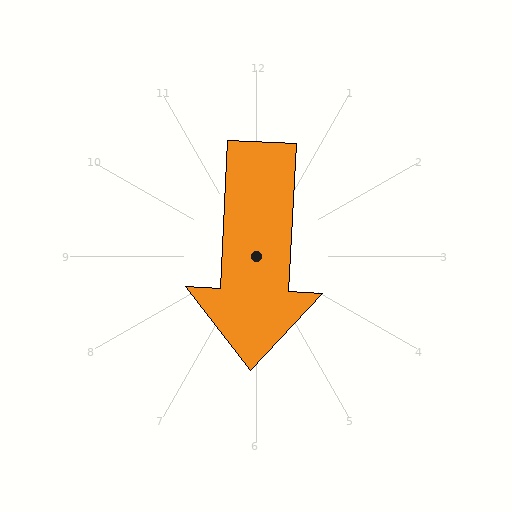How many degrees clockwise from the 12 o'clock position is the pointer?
Approximately 183 degrees.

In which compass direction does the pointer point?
South.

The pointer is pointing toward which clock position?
Roughly 6 o'clock.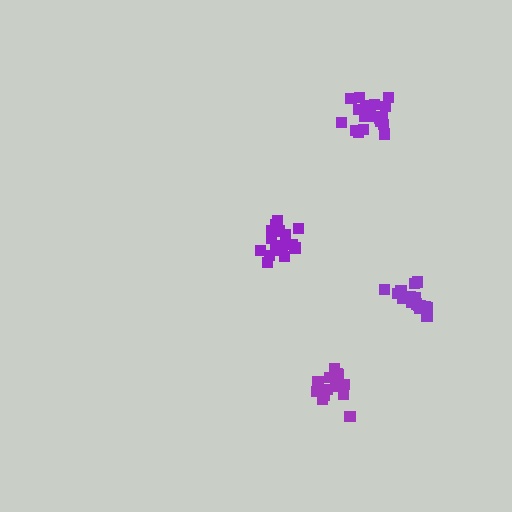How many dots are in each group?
Group 1: 20 dots, Group 2: 18 dots, Group 3: 20 dots, Group 4: 19 dots (77 total).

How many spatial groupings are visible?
There are 4 spatial groupings.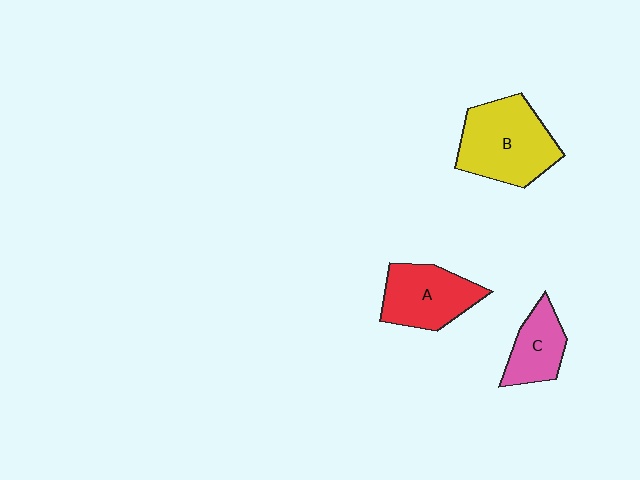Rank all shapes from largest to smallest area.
From largest to smallest: B (yellow), A (red), C (pink).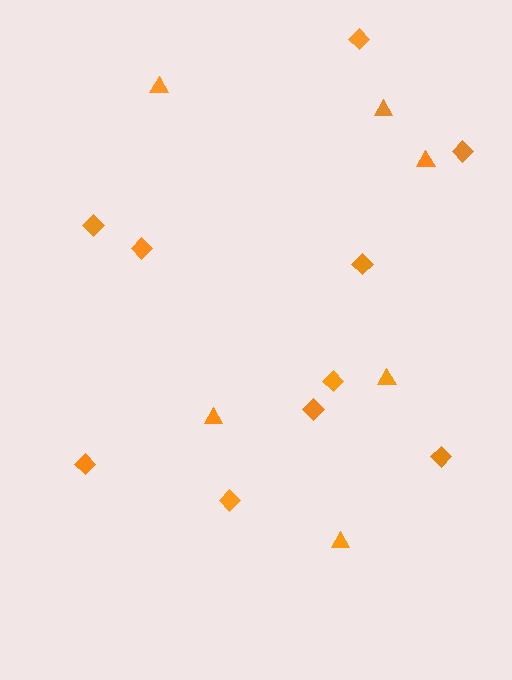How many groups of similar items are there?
There are 2 groups: one group of diamonds (10) and one group of triangles (6).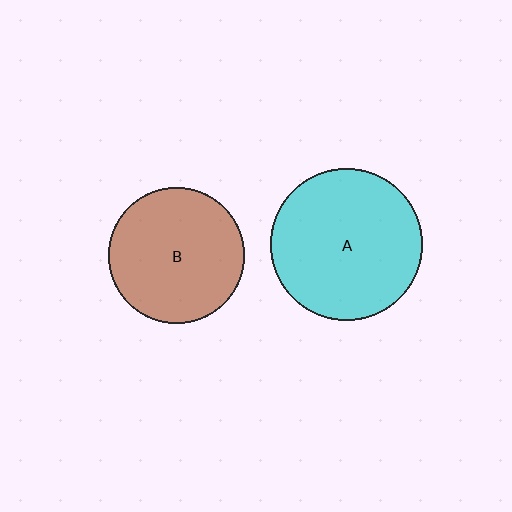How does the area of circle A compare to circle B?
Approximately 1.2 times.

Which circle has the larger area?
Circle A (cyan).